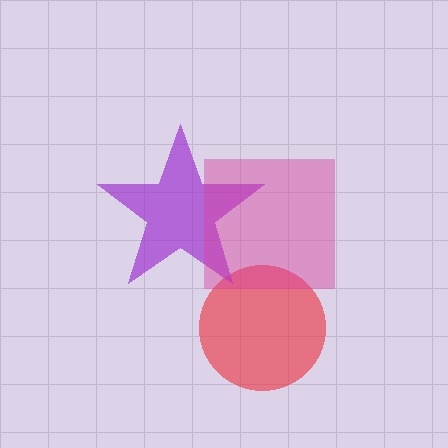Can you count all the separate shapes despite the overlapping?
Yes, there are 3 separate shapes.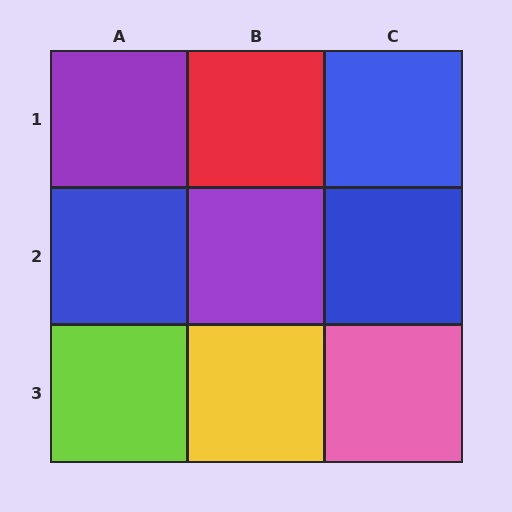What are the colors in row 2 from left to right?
Blue, purple, blue.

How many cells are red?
1 cell is red.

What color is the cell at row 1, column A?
Purple.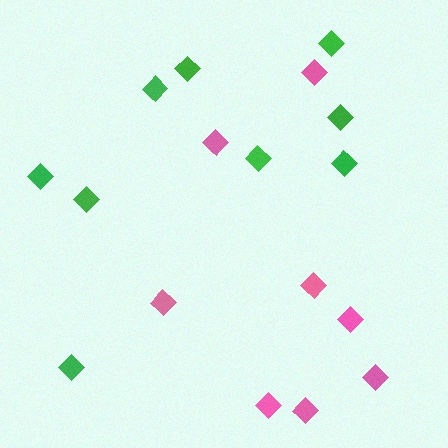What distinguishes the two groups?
There are 2 groups: one group of green diamonds (9) and one group of pink diamonds (8).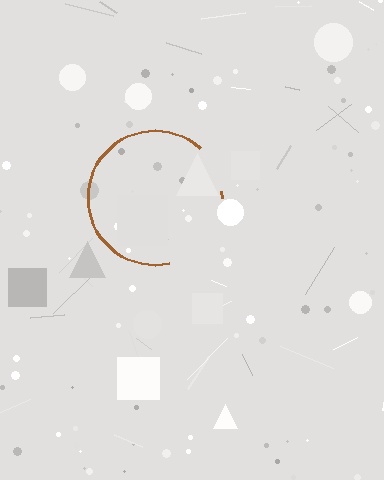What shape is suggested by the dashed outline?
The dashed outline suggests a circle.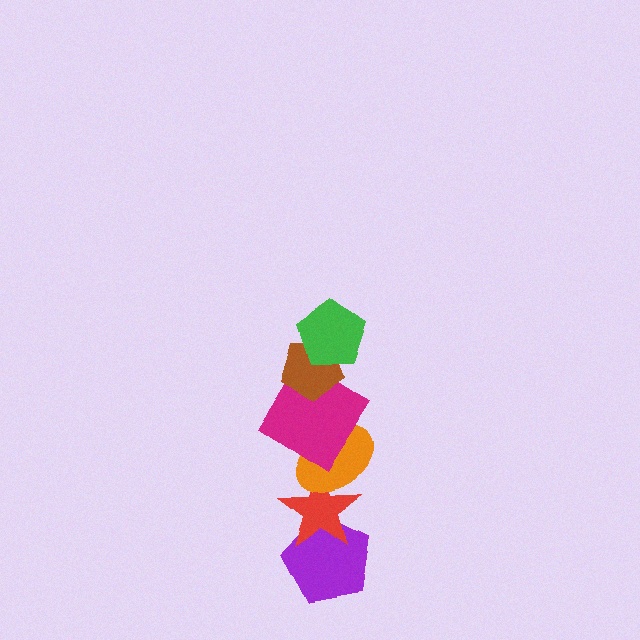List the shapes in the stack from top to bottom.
From top to bottom: the green pentagon, the brown pentagon, the magenta diamond, the orange ellipse, the red star, the purple pentagon.